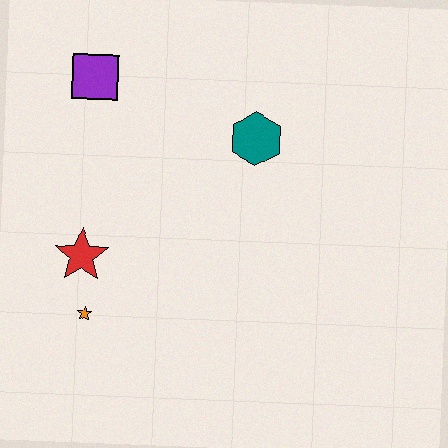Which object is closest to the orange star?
The red star is closest to the orange star.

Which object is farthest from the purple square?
The orange star is farthest from the purple square.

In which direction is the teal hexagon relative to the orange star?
The teal hexagon is above the orange star.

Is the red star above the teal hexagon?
No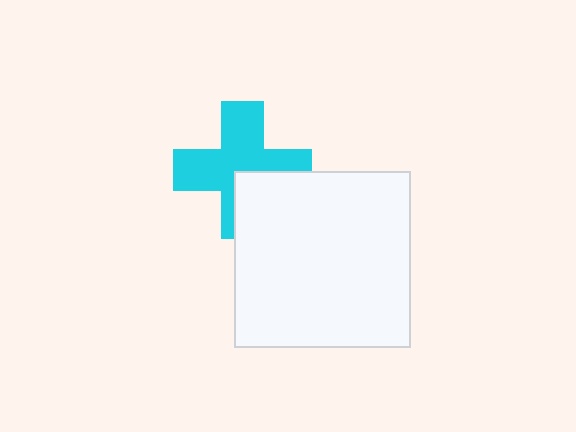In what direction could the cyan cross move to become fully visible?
The cyan cross could move toward the upper-left. That would shift it out from behind the white square entirely.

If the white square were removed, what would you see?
You would see the complete cyan cross.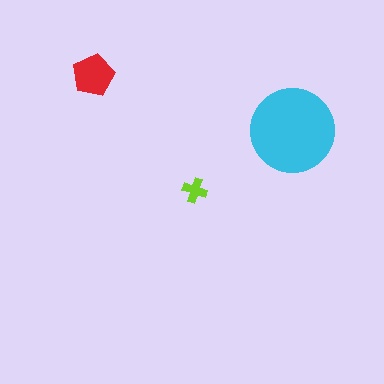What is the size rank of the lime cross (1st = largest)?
3rd.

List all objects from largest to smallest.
The cyan circle, the red pentagon, the lime cross.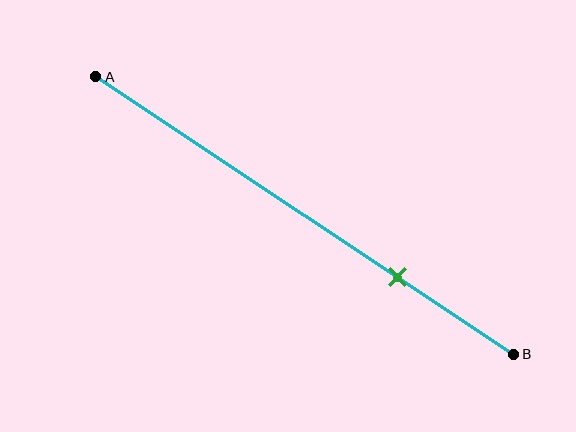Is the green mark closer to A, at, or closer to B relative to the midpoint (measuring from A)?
The green mark is closer to point B than the midpoint of segment AB.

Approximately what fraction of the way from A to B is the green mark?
The green mark is approximately 70% of the way from A to B.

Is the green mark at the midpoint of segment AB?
No, the mark is at about 70% from A, not at the 50% midpoint.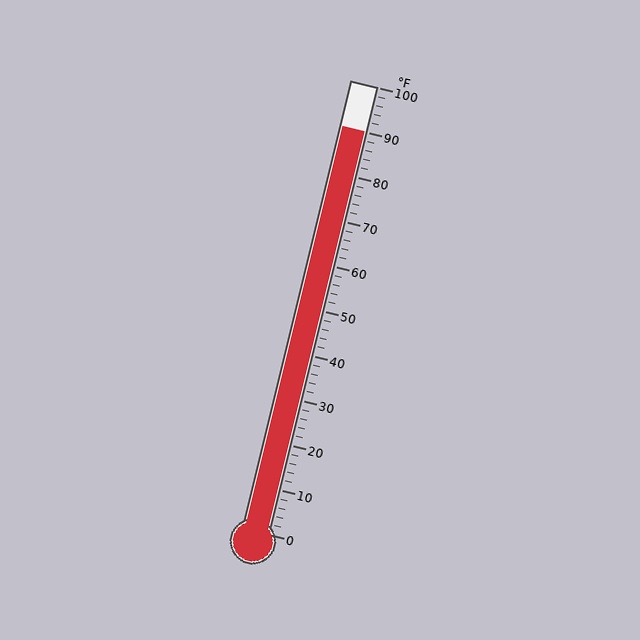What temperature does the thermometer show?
The thermometer shows approximately 90°F.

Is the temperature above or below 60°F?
The temperature is above 60°F.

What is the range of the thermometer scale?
The thermometer scale ranges from 0°F to 100°F.